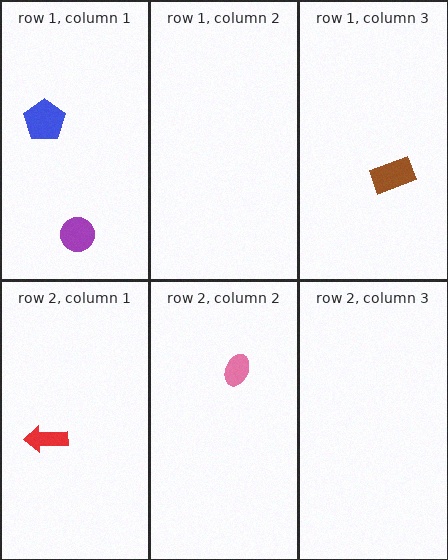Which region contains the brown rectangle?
The row 1, column 3 region.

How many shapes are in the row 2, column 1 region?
1.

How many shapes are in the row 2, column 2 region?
1.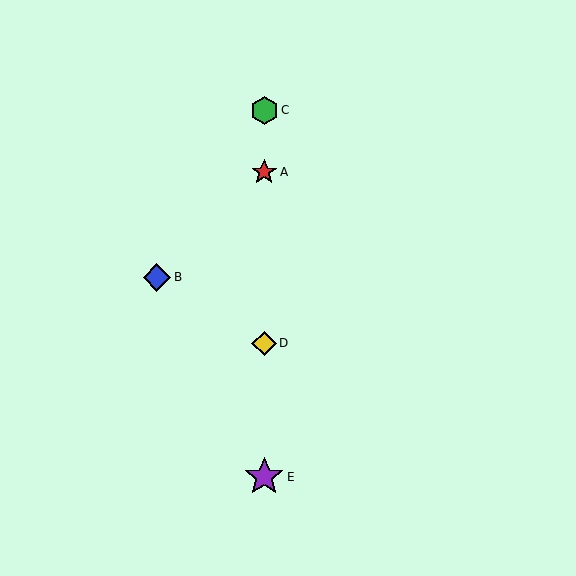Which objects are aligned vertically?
Objects A, C, D, E are aligned vertically.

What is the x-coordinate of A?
Object A is at x≈264.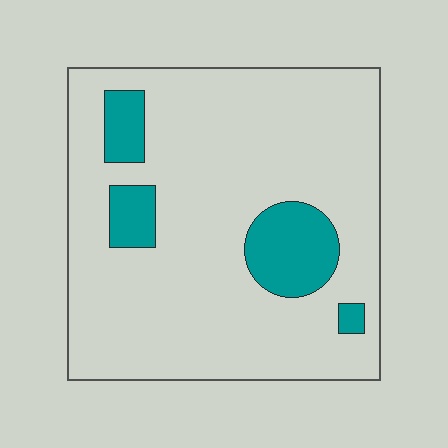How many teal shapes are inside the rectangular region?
4.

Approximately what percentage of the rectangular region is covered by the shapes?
Approximately 15%.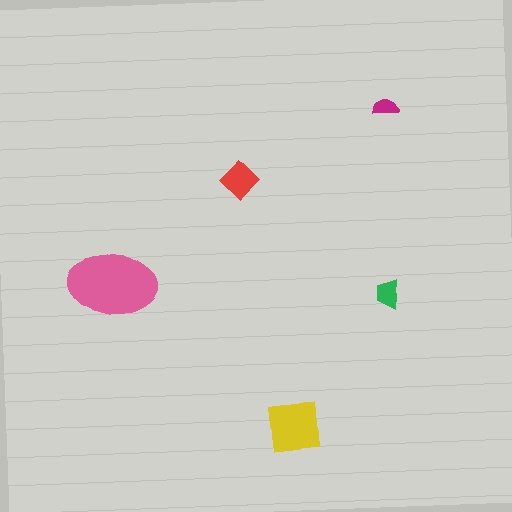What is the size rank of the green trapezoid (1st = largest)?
4th.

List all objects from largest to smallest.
The pink ellipse, the yellow square, the red diamond, the green trapezoid, the magenta semicircle.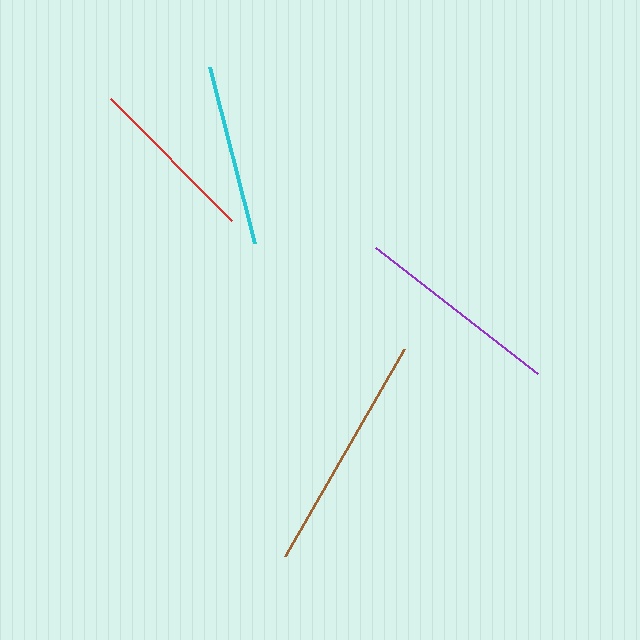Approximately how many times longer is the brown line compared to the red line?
The brown line is approximately 1.4 times the length of the red line.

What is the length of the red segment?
The red segment is approximately 172 pixels long.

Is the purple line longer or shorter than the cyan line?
The purple line is longer than the cyan line.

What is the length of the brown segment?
The brown segment is approximately 238 pixels long.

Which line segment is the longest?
The brown line is the longest at approximately 238 pixels.